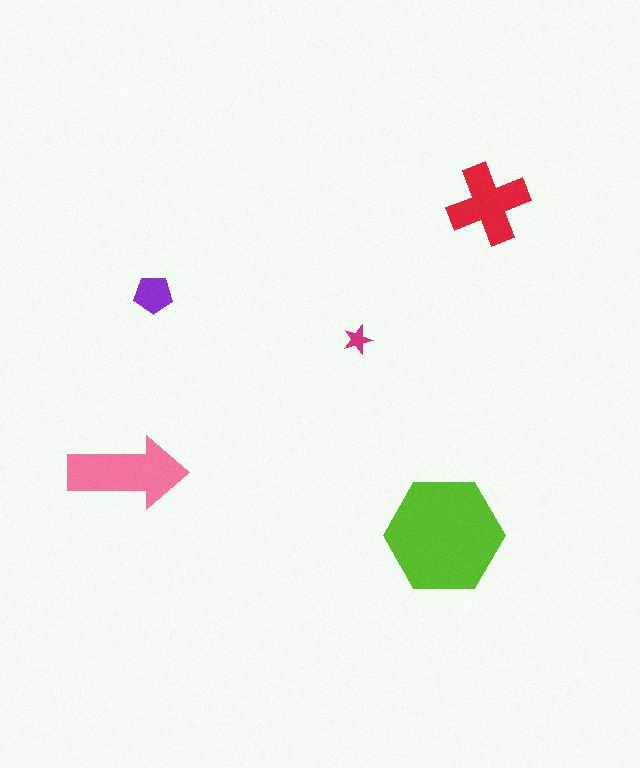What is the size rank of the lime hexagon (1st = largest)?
1st.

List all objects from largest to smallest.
The lime hexagon, the pink arrow, the red cross, the purple pentagon, the magenta star.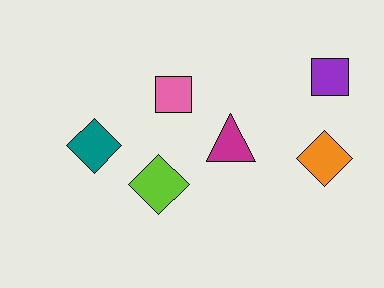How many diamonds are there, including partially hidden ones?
There are 3 diamonds.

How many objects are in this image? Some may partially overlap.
There are 6 objects.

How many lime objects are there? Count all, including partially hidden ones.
There is 1 lime object.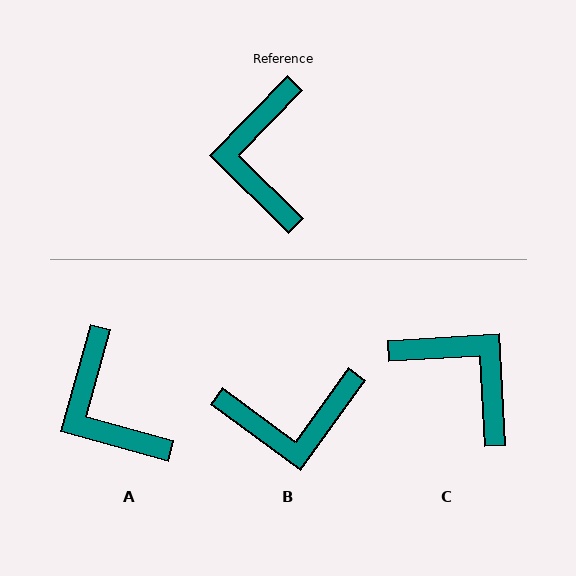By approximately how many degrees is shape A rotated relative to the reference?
Approximately 29 degrees counter-clockwise.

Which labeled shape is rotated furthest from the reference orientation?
C, about 132 degrees away.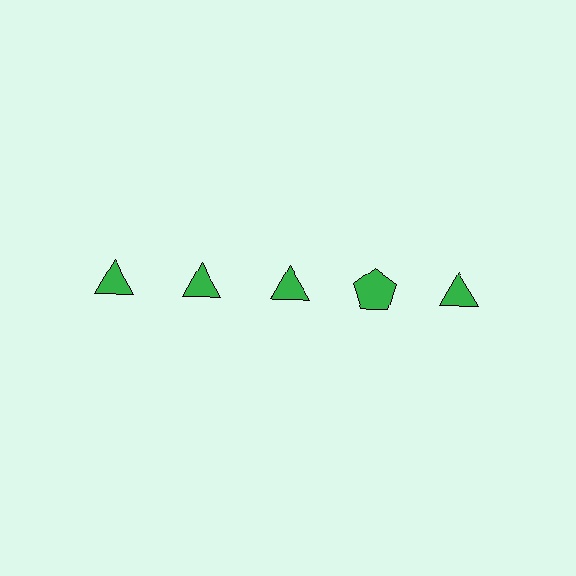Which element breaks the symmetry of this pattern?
The green pentagon in the top row, second from right column breaks the symmetry. All other shapes are green triangles.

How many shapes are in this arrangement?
There are 5 shapes arranged in a grid pattern.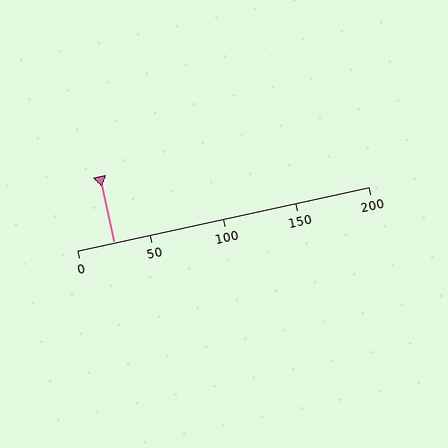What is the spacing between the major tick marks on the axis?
The major ticks are spaced 50 apart.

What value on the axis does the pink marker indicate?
The marker indicates approximately 25.